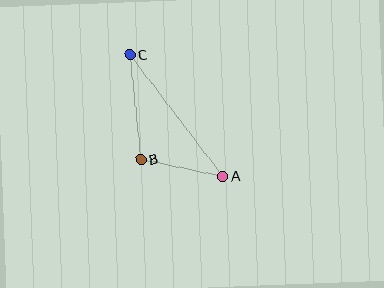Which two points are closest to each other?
Points A and B are closest to each other.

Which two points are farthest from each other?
Points A and C are farthest from each other.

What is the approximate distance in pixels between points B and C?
The distance between B and C is approximately 105 pixels.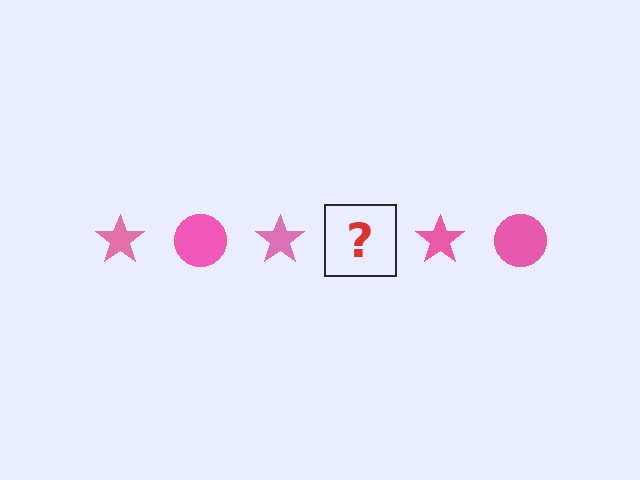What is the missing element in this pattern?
The missing element is a pink circle.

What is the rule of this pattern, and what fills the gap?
The rule is that the pattern cycles through star, circle shapes in pink. The gap should be filled with a pink circle.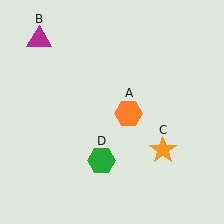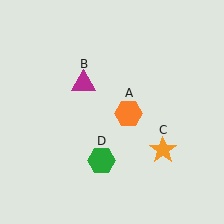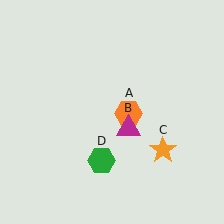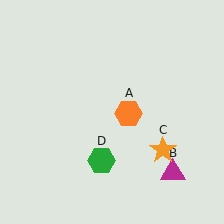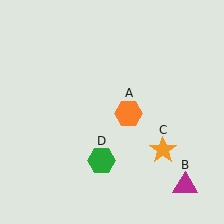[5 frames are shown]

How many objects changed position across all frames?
1 object changed position: magenta triangle (object B).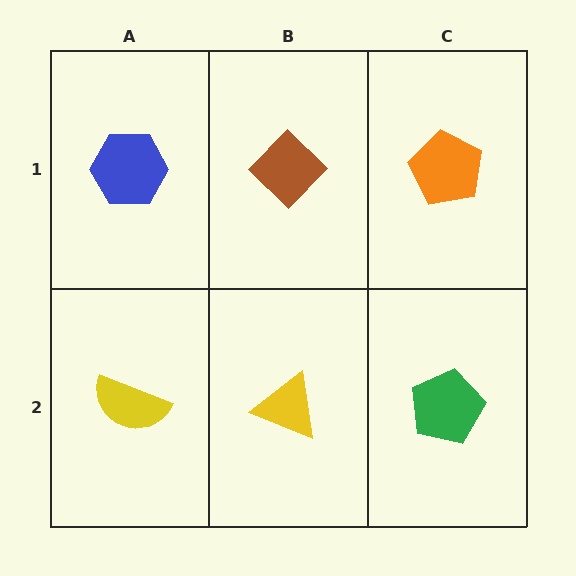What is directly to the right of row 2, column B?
A green pentagon.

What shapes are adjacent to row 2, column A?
A blue hexagon (row 1, column A), a yellow triangle (row 2, column B).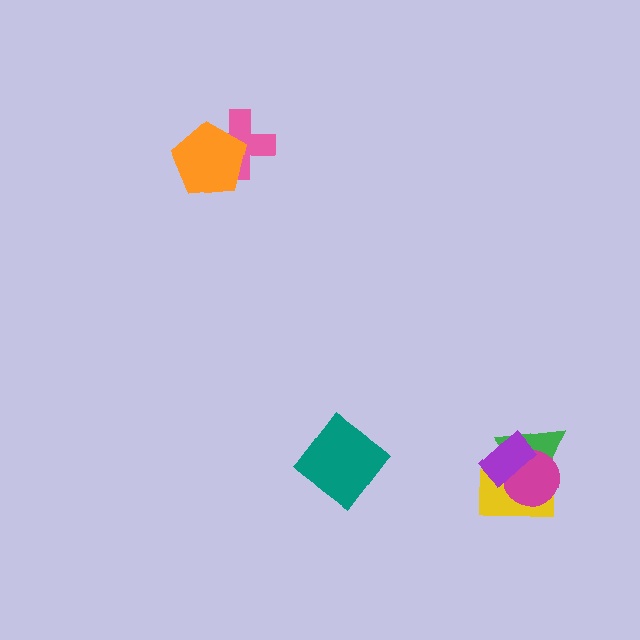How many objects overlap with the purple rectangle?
3 objects overlap with the purple rectangle.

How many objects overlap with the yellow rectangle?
3 objects overlap with the yellow rectangle.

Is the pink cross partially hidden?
Yes, it is partially covered by another shape.